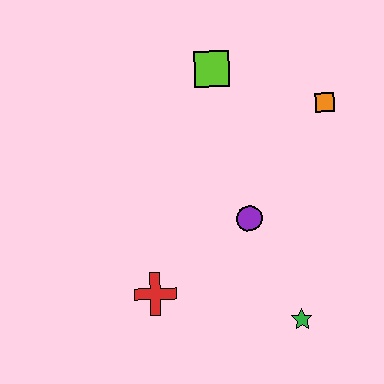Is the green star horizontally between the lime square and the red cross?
No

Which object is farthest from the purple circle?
The lime square is farthest from the purple circle.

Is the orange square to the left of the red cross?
No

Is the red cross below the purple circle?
Yes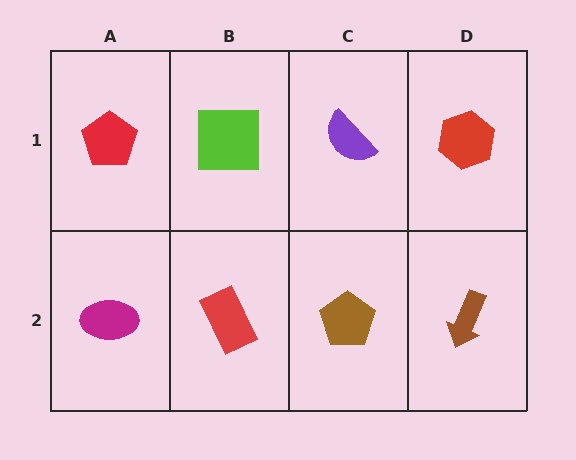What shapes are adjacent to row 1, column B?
A red rectangle (row 2, column B), a red pentagon (row 1, column A), a purple semicircle (row 1, column C).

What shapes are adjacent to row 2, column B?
A lime square (row 1, column B), a magenta ellipse (row 2, column A), a brown pentagon (row 2, column C).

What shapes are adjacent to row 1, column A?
A magenta ellipse (row 2, column A), a lime square (row 1, column B).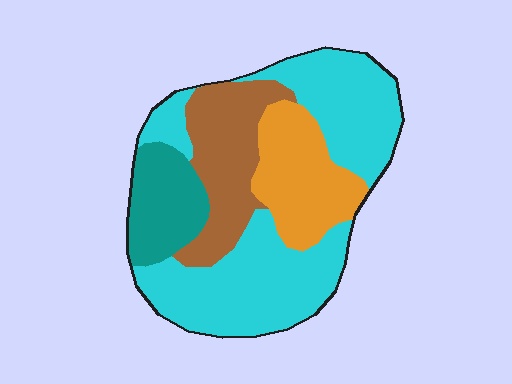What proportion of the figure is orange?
Orange covers around 20% of the figure.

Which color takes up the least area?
Teal, at roughly 15%.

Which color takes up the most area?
Cyan, at roughly 50%.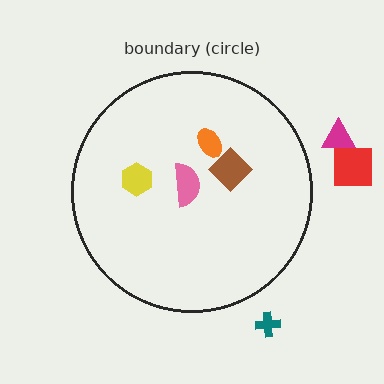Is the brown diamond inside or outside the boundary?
Inside.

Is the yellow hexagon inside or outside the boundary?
Inside.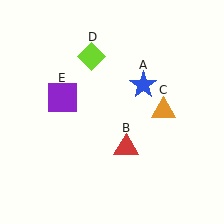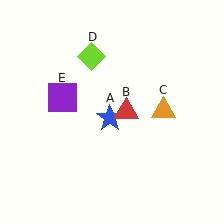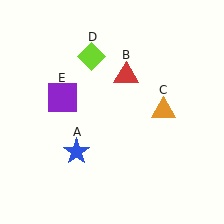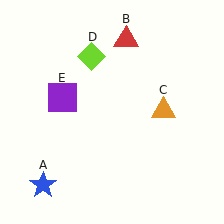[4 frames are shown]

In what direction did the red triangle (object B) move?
The red triangle (object B) moved up.